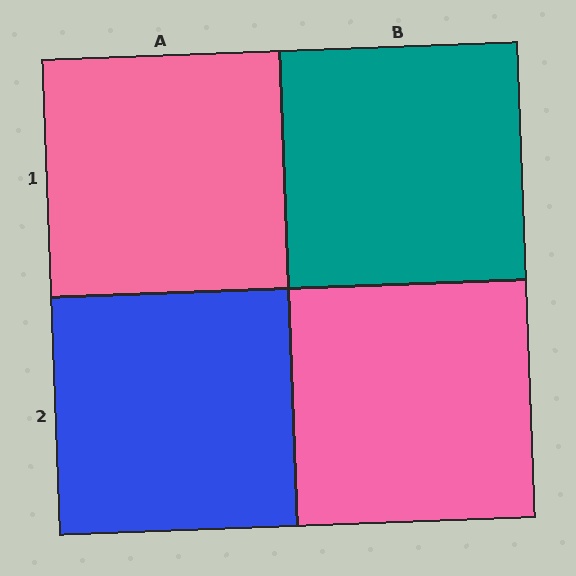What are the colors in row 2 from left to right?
Blue, pink.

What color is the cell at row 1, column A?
Pink.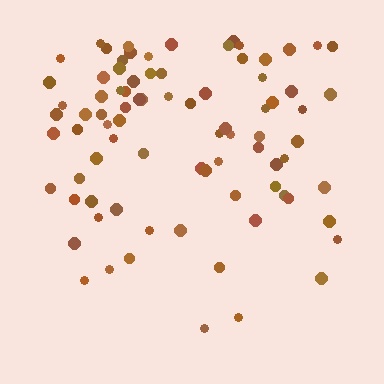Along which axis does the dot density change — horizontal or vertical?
Vertical.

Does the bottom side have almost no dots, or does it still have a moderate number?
Still a moderate number, just noticeably fewer than the top.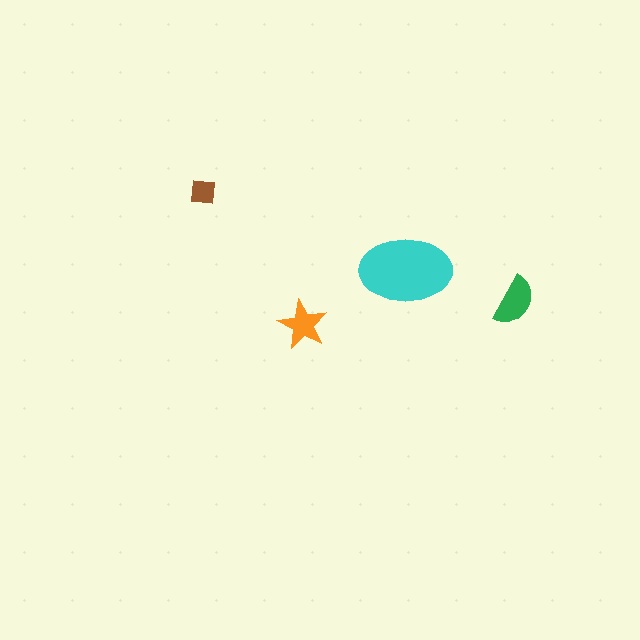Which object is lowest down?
The orange star is bottommost.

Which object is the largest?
The cyan ellipse.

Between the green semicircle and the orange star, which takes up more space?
The green semicircle.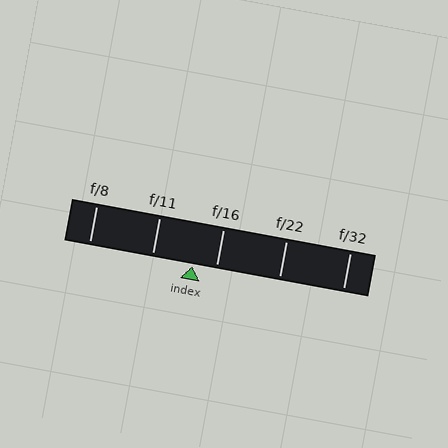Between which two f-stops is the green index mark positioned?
The index mark is between f/11 and f/16.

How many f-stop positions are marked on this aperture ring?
There are 5 f-stop positions marked.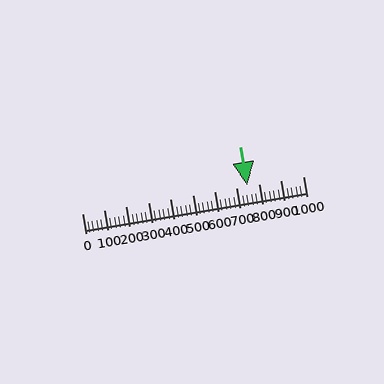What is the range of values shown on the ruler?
The ruler shows values from 0 to 1000.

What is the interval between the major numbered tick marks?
The major tick marks are spaced 100 units apart.